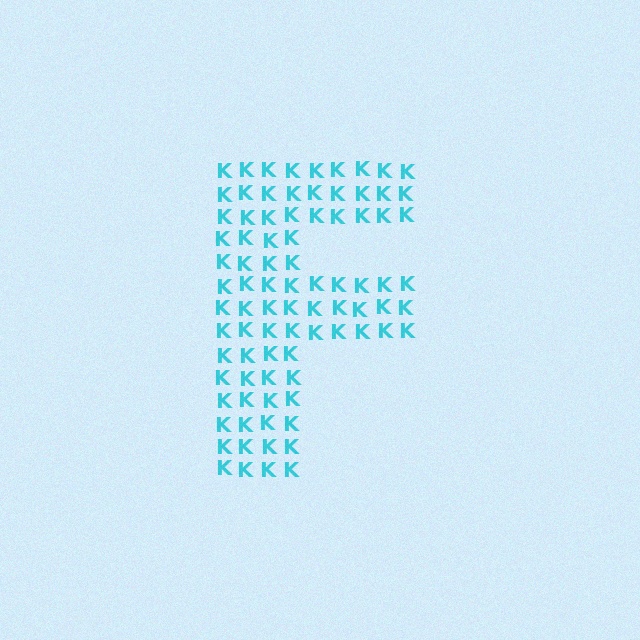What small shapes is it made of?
It is made of small letter K's.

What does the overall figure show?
The overall figure shows the letter F.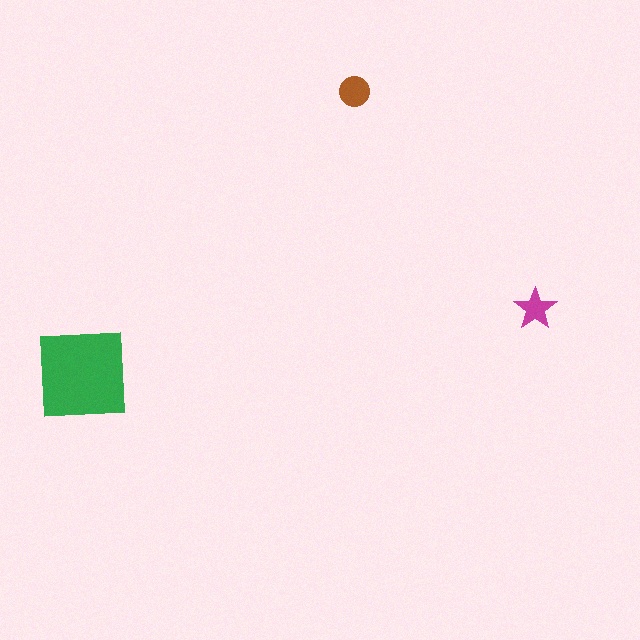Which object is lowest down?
The green square is bottommost.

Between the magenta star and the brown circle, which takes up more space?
The brown circle.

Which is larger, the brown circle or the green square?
The green square.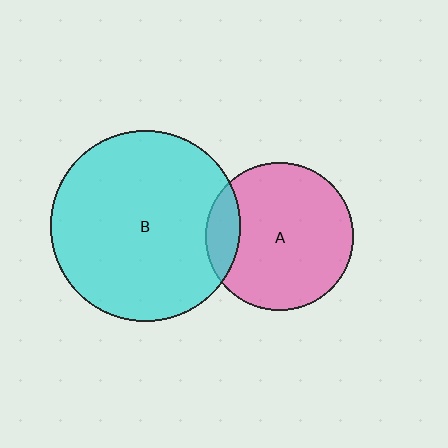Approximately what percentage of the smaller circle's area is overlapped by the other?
Approximately 15%.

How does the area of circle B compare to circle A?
Approximately 1.7 times.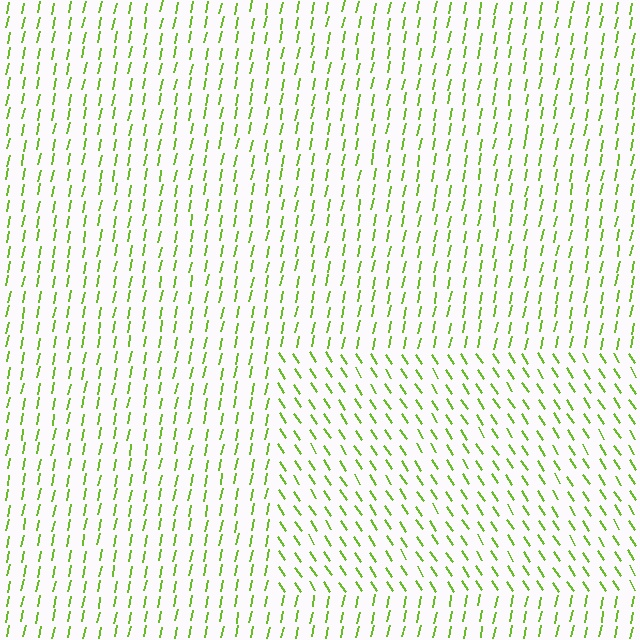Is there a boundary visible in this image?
Yes, there is a texture boundary formed by a change in line orientation.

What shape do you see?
I see a rectangle.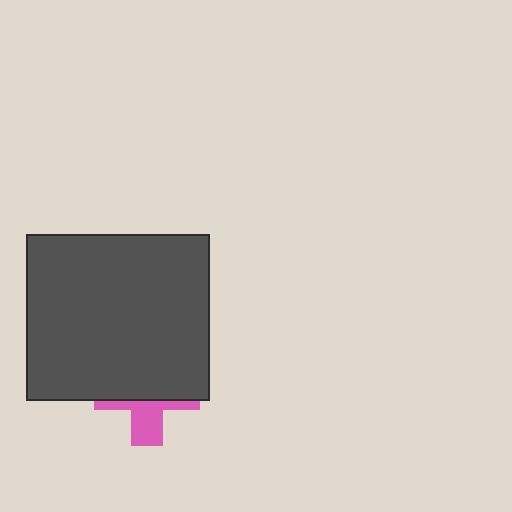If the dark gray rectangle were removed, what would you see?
You would see the complete pink cross.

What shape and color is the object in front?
The object in front is a dark gray rectangle.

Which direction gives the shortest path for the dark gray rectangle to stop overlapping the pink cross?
Moving up gives the shortest separation.